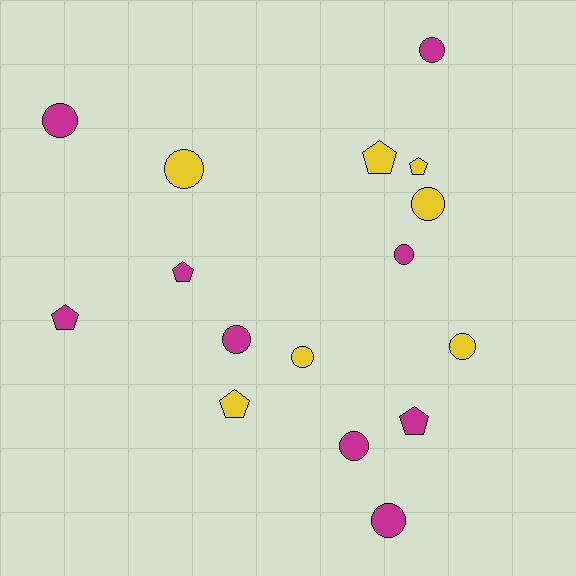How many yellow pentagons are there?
There are 3 yellow pentagons.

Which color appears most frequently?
Magenta, with 9 objects.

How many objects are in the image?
There are 16 objects.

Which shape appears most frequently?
Circle, with 10 objects.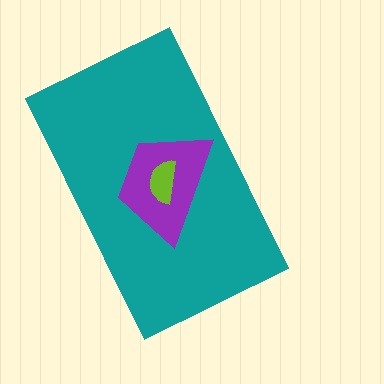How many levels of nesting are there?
3.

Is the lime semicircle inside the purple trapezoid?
Yes.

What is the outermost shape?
The teal rectangle.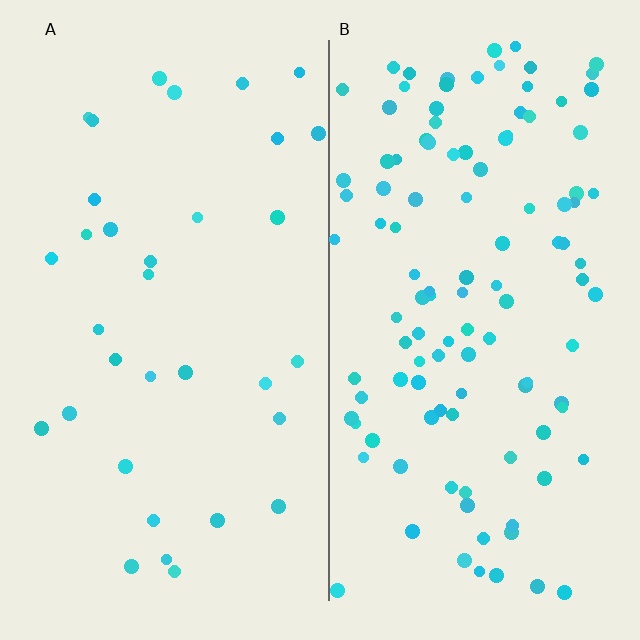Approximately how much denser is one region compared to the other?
Approximately 3.4× — region B over region A.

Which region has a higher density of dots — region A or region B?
B (the right).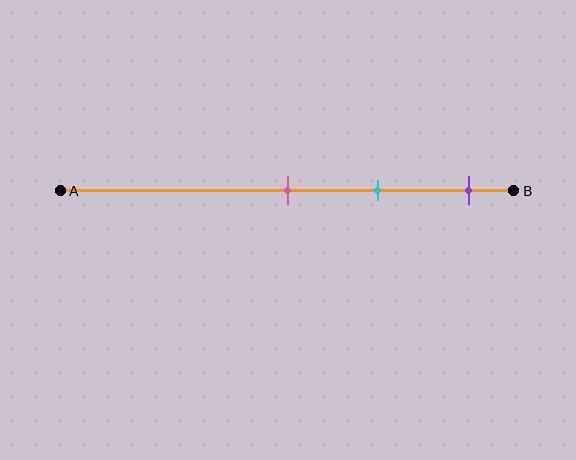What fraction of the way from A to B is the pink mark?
The pink mark is approximately 50% (0.5) of the way from A to B.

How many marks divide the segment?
There are 3 marks dividing the segment.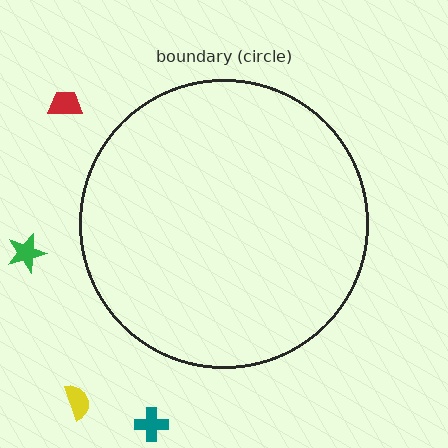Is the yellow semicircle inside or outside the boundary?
Outside.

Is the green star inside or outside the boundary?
Outside.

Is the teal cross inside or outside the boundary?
Outside.